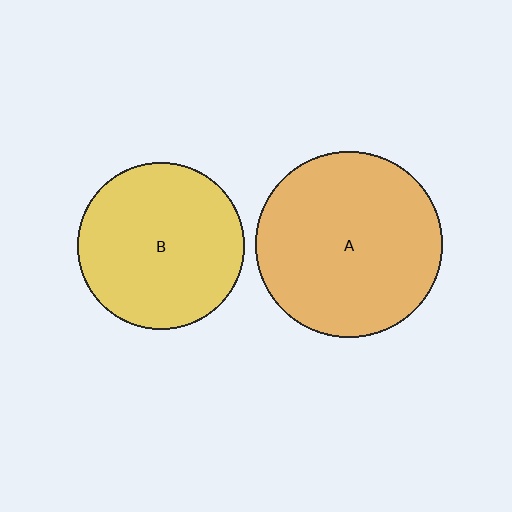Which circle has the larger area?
Circle A (orange).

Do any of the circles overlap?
No, none of the circles overlap.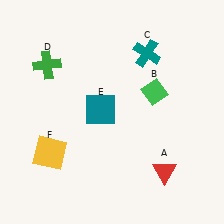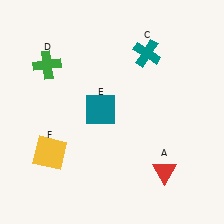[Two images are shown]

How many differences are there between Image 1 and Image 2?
There is 1 difference between the two images.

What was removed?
The green diamond (B) was removed in Image 2.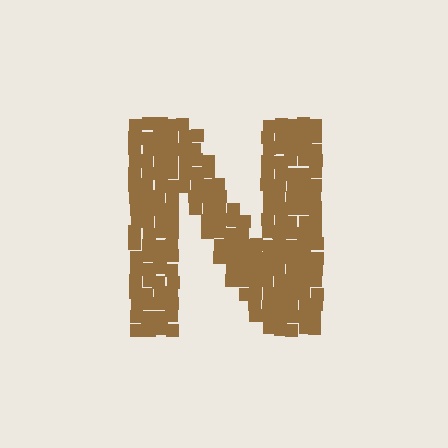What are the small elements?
The small elements are squares.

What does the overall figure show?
The overall figure shows the letter N.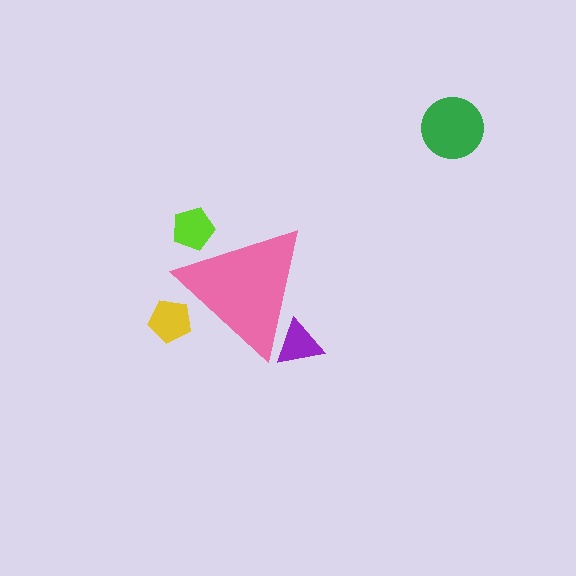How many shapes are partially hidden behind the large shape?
3 shapes are partially hidden.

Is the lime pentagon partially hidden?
Yes, the lime pentagon is partially hidden behind the pink triangle.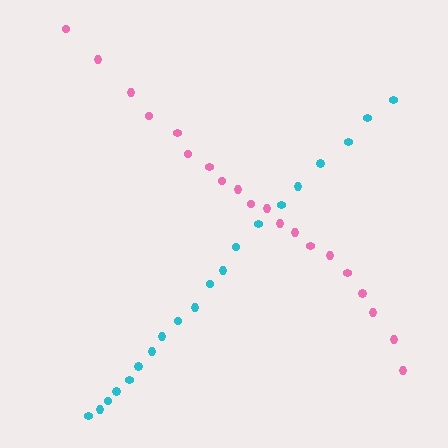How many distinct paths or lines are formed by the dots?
There are 2 distinct paths.